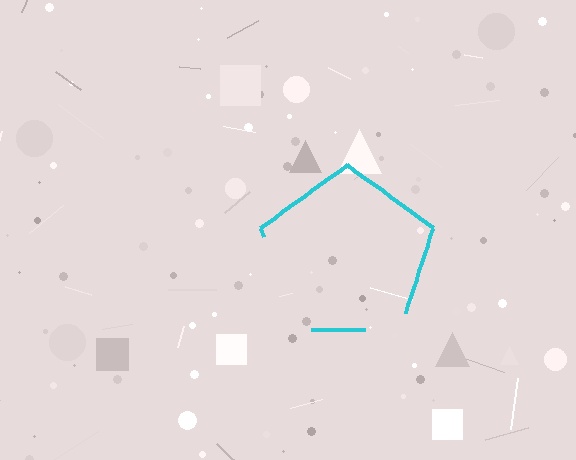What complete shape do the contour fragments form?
The contour fragments form a pentagon.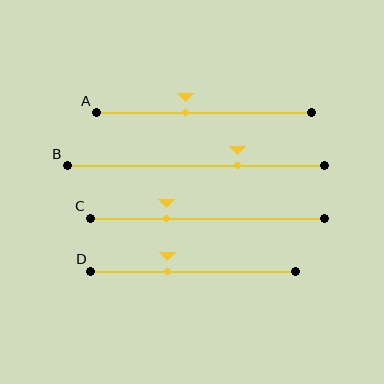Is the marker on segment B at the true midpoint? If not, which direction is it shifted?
No, the marker on segment B is shifted to the right by about 16% of the segment length.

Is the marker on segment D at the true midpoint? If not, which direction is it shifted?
No, the marker on segment D is shifted to the left by about 13% of the segment length.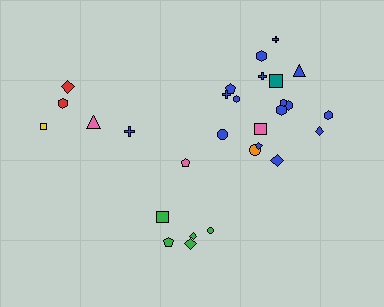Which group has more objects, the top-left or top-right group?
The top-right group.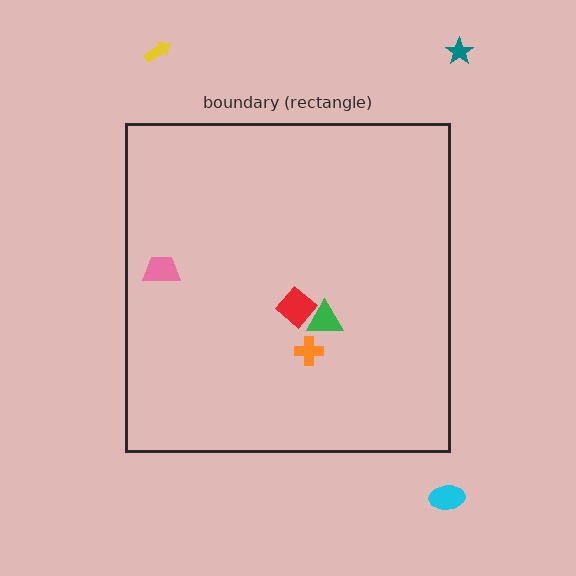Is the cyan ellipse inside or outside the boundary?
Outside.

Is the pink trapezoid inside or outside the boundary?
Inside.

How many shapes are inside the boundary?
4 inside, 3 outside.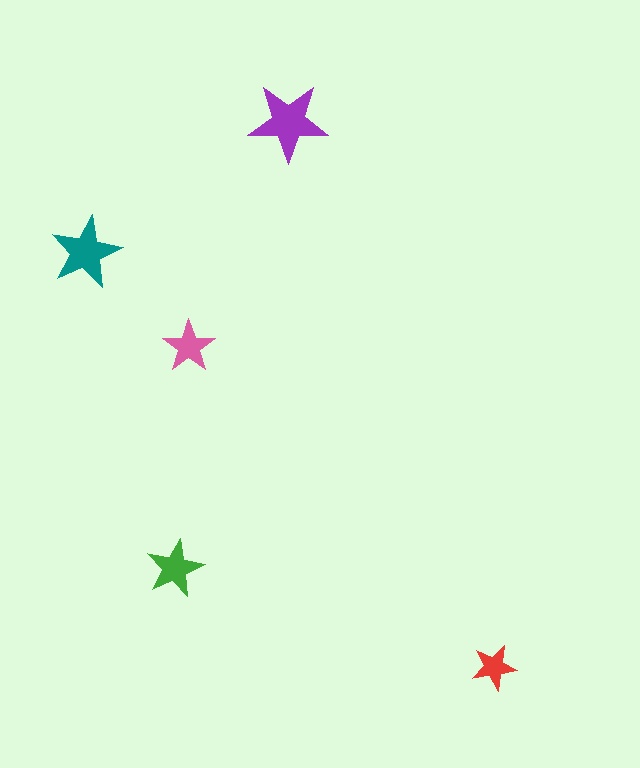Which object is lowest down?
The red star is bottommost.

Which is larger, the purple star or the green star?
The purple one.